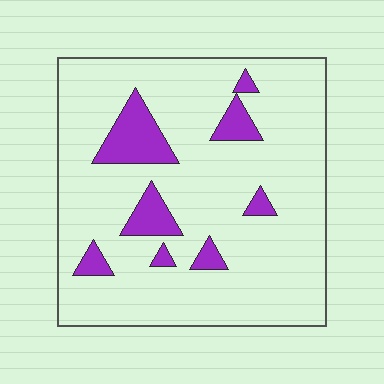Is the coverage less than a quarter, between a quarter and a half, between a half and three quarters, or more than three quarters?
Less than a quarter.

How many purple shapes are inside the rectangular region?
8.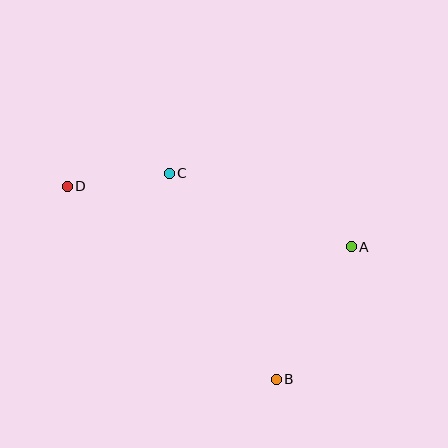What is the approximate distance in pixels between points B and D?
The distance between B and D is approximately 285 pixels.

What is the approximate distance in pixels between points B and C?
The distance between B and C is approximately 232 pixels.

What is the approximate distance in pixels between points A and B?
The distance between A and B is approximately 152 pixels.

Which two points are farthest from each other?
Points A and D are farthest from each other.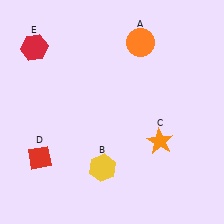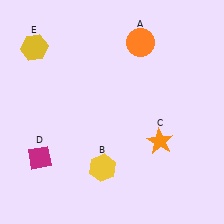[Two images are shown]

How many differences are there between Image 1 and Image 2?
There are 2 differences between the two images.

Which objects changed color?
D changed from red to magenta. E changed from red to yellow.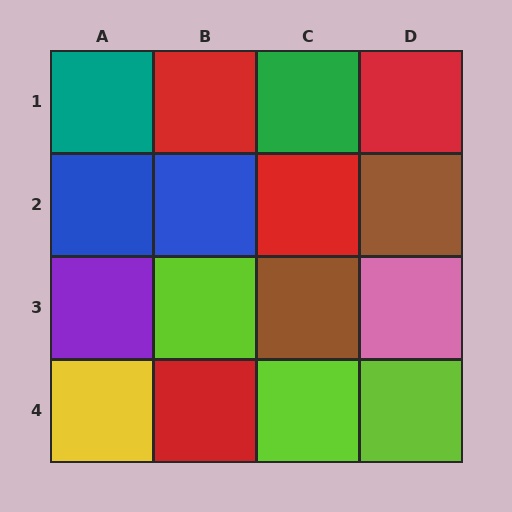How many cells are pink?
1 cell is pink.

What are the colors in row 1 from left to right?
Teal, red, green, red.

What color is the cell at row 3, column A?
Purple.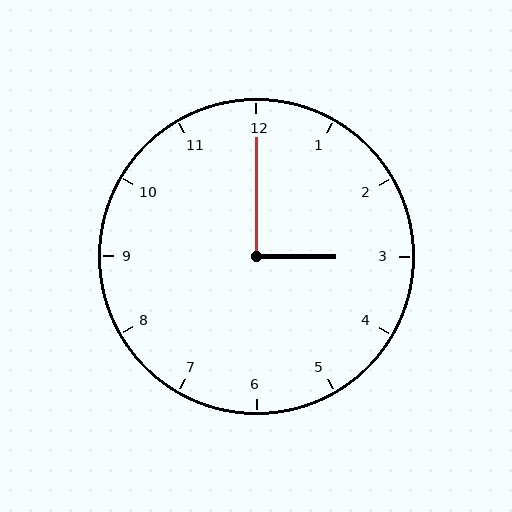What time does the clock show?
3:00.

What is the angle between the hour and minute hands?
Approximately 90 degrees.